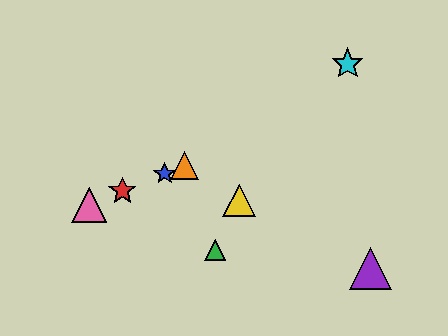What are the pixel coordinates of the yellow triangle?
The yellow triangle is at (239, 201).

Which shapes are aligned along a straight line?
The red star, the blue star, the orange triangle, the pink triangle are aligned along a straight line.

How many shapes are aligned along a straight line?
4 shapes (the red star, the blue star, the orange triangle, the pink triangle) are aligned along a straight line.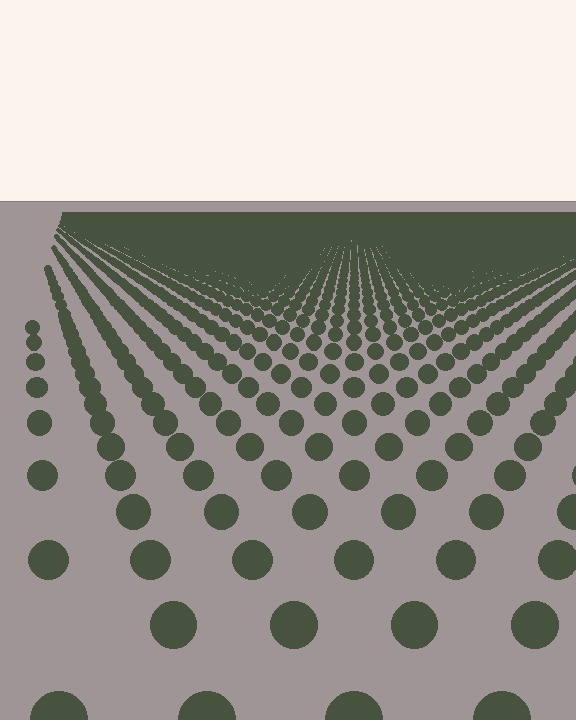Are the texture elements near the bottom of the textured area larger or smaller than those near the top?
Larger. Near the bottom, elements are closer to the viewer and appear at a bigger on-screen size.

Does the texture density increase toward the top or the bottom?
Density increases toward the top.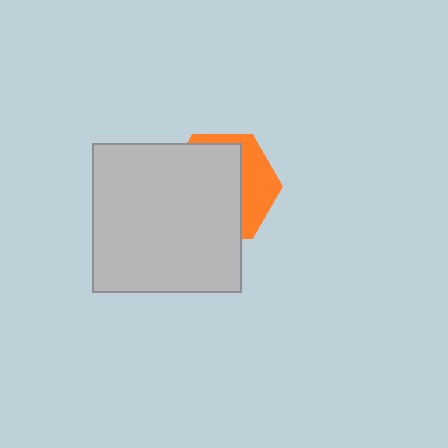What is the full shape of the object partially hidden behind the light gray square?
The partially hidden object is an orange hexagon.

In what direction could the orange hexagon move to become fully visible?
The orange hexagon could move right. That would shift it out from behind the light gray square entirely.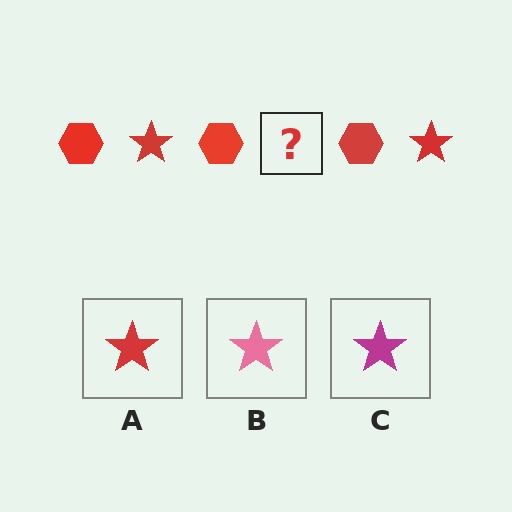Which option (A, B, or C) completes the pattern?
A.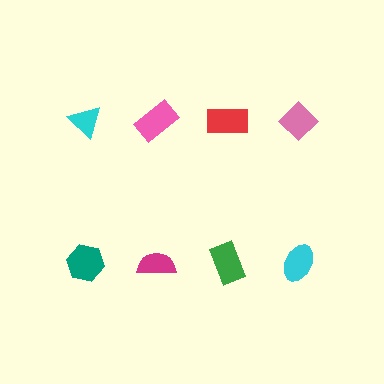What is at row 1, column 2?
A pink rectangle.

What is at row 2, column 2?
A magenta semicircle.